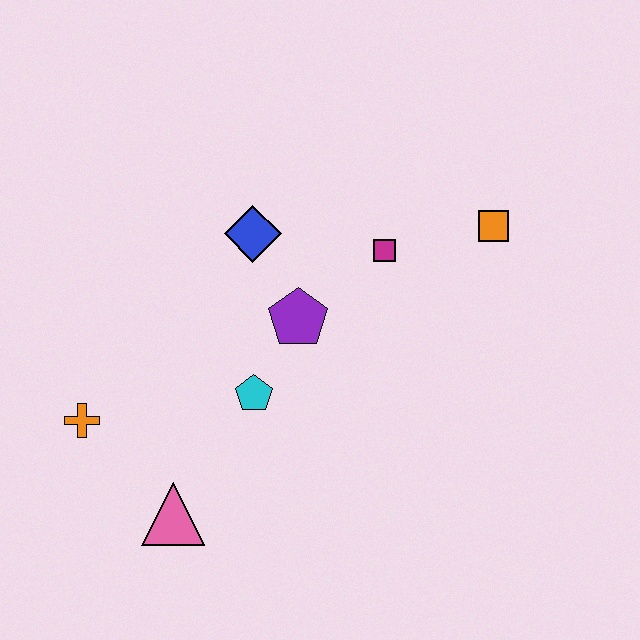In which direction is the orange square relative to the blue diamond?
The orange square is to the right of the blue diamond.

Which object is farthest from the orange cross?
The orange square is farthest from the orange cross.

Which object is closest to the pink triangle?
The orange cross is closest to the pink triangle.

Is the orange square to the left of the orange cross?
No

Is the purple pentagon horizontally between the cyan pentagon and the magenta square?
Yes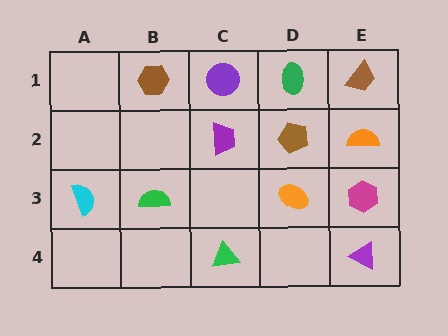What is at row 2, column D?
A brown pentagon.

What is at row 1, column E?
A brown trapezoid.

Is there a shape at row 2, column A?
No, that cell is empty.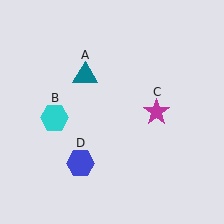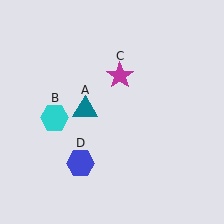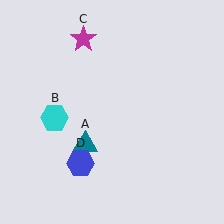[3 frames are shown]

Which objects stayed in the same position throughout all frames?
Cyan hexagon (object B) and blue hexagon (object D) remained stationary.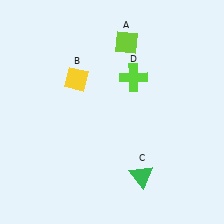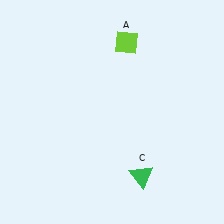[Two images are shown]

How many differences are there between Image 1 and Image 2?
There are 2 differences between the two images.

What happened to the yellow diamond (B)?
The yellow diamond (B) was removed in Image 2. It was in the top-left area of Image 1.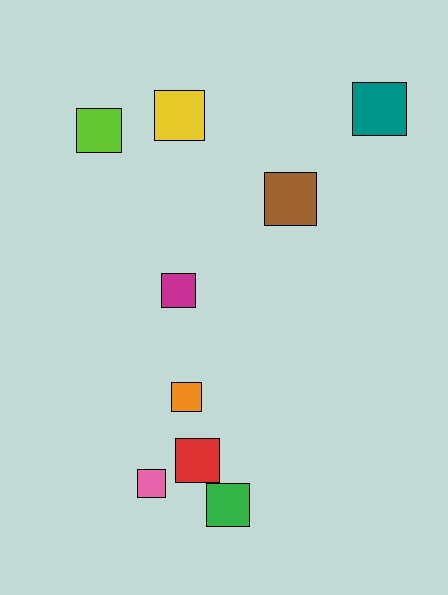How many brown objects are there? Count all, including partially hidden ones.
There is 1 brown object.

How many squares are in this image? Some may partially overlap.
There are 9 squares.